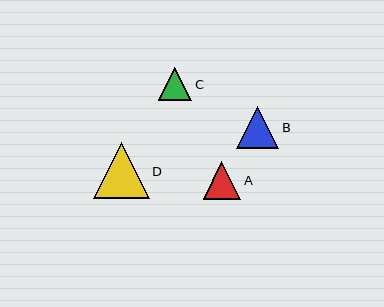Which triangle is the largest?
Triangle D is the largest with a size of approximately 56 pixels.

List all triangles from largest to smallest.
From largest to smallest: D, B, A, C.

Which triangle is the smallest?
Triangle C is the smallest with a size of approximately 34 pixels.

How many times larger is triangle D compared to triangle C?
Triangle D is approximately 1.7 times the size of triangle C.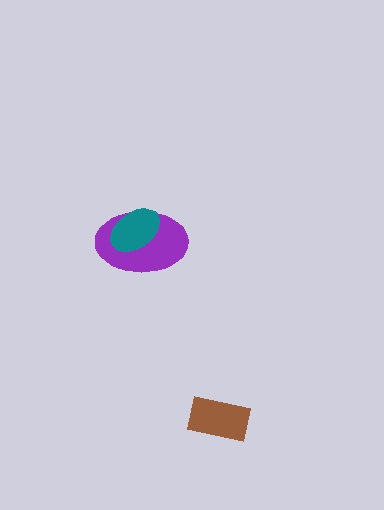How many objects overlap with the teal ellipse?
1 object overlaps with the teal ellipse.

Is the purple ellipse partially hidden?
Yes, it is partially covered by another shape.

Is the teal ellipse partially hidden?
No, no other shape covers it.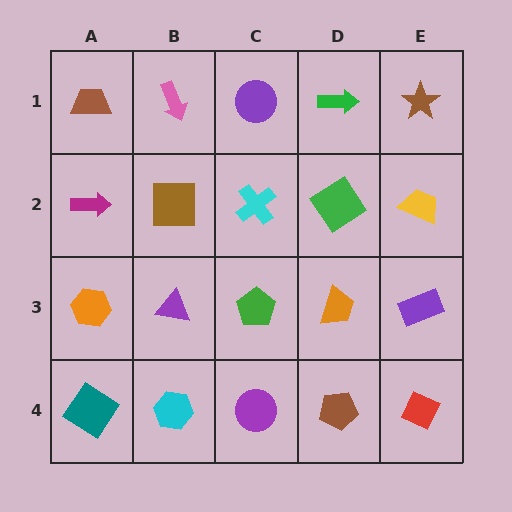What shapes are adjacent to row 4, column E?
A purple rectangle (row 3, column E), a brown pentagon (row 4, column D).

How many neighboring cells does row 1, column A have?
2.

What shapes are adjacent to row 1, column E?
A yellow trapezoid (row 2, column E), a green arrow (row 1, column D).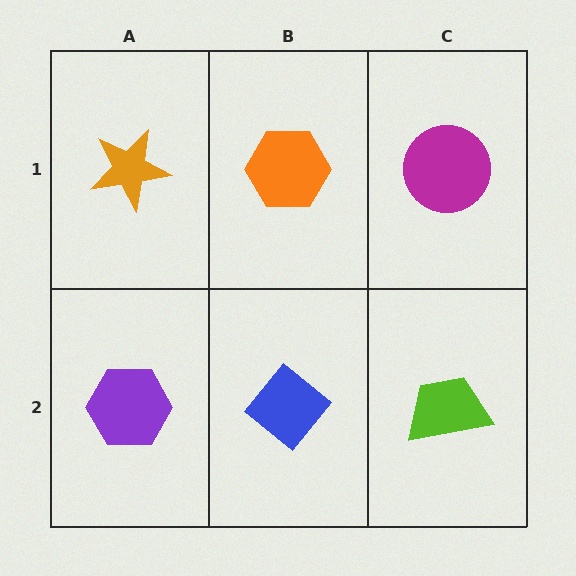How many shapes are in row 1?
3 shapes.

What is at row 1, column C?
A magenta circle.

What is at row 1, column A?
An orange star.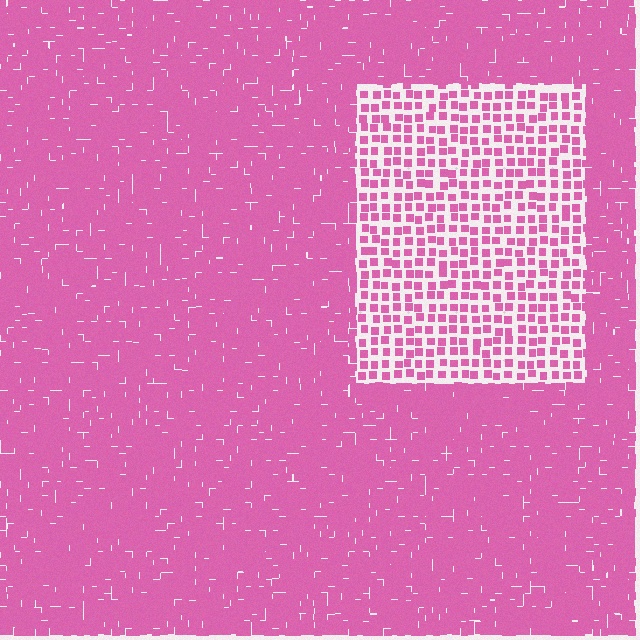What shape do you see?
I see a rectangle.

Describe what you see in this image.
The image contains small pink elements arranged at two different densities. A rectangle-shaped region is visible where the elements are less densely packed than the surrounding area.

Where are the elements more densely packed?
The elements are more densely packed outside the rectangle boundary.